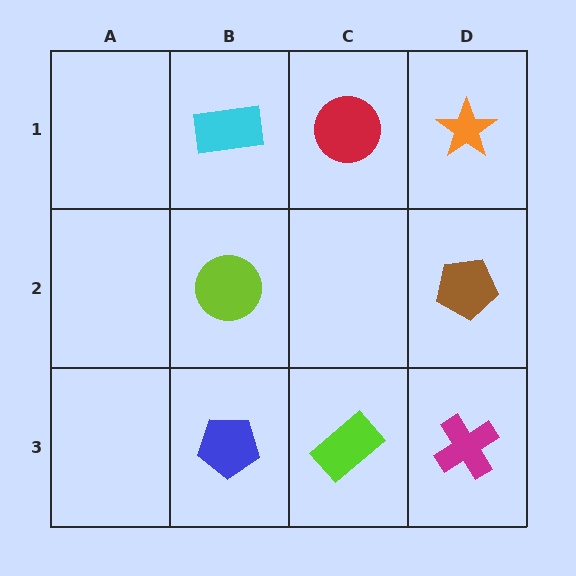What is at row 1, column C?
A red circle.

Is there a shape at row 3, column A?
No, that cell is empty.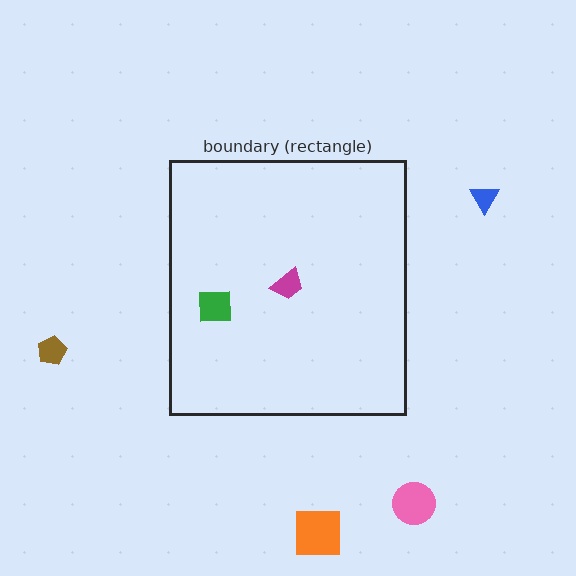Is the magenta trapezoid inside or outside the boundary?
Inside.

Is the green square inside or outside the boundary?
Inside.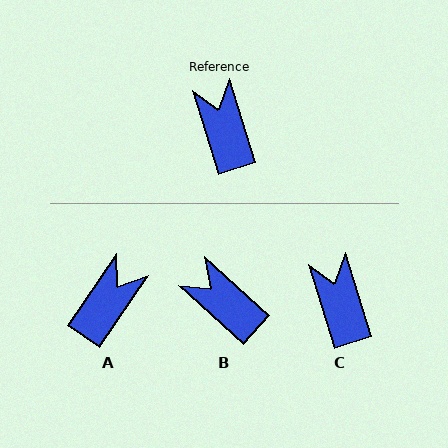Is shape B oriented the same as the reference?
No, it is off by about 31 degrees.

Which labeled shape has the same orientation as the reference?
C.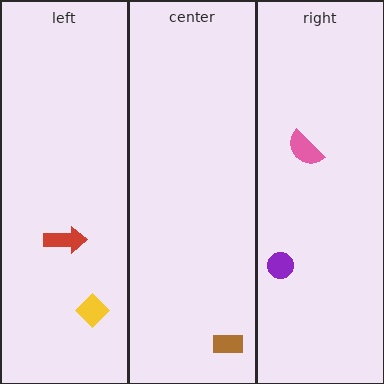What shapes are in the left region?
The red arrow, the yellow diamond.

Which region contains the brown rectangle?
The center region.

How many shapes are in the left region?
2.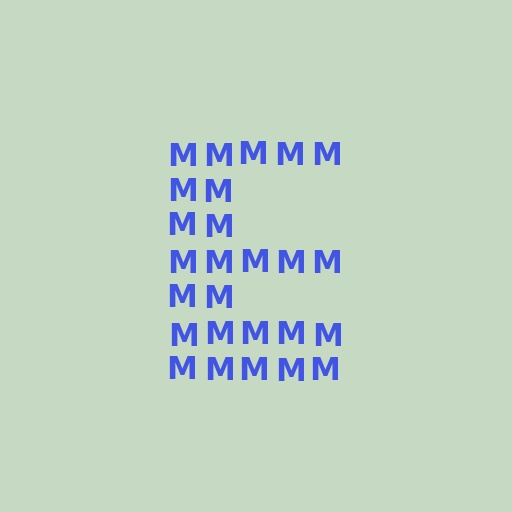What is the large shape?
The large shape is the letter E.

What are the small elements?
The small elements are letter M's.